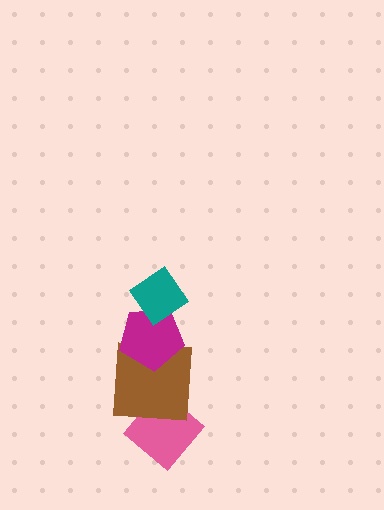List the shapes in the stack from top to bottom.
From top to bottom: the teal diamond, the magenta pentagon, the brown square, the pink diamond.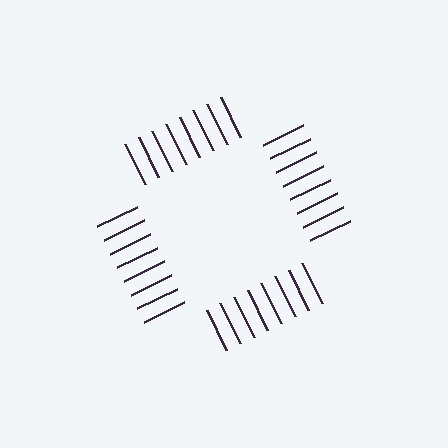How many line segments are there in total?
32 — 8 along each of the 4 edges.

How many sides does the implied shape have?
4 sides — the line-ends trace a square.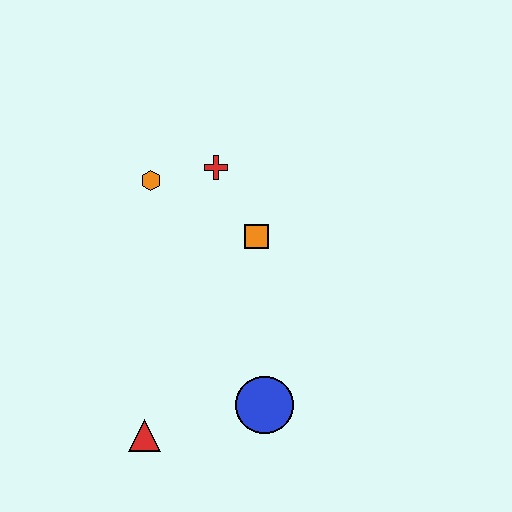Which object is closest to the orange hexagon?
The red cross is closest to the orange hexagon.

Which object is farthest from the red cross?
The red triangle is farthest from the red cross.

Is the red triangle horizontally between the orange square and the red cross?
No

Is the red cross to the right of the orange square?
No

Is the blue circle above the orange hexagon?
No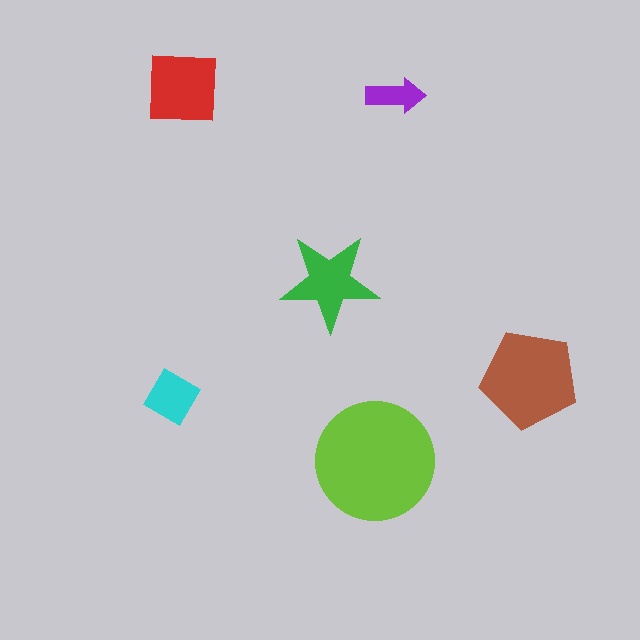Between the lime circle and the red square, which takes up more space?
The lime circle.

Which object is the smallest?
The purple arrow.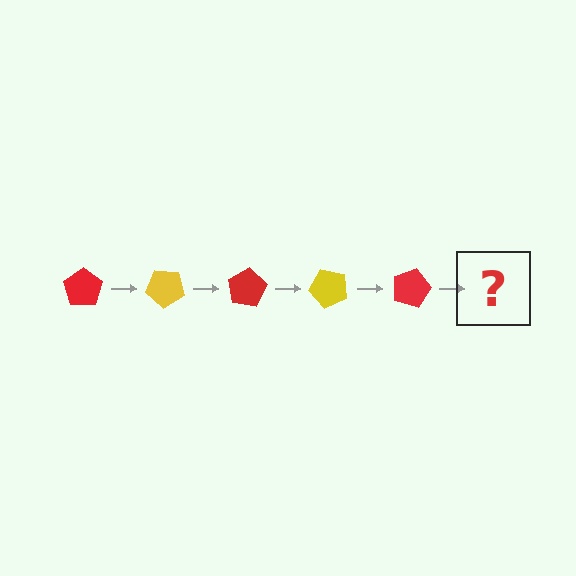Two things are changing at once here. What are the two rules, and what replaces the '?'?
The two rules are that it rotates 40 degrees each step and the color cycles through red and yellow. The '?' should be a yellow pentagon, rotated 200 degrees from the start.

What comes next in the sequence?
The next element should be a yellow pentagon, rotated 200 degrees from the start.